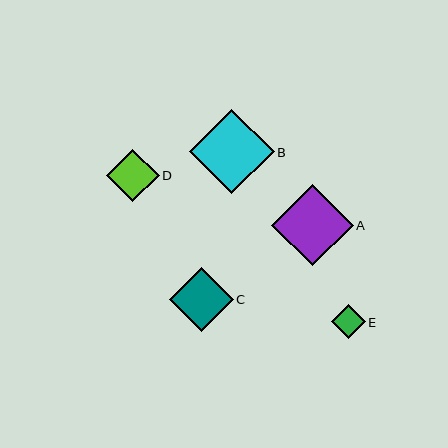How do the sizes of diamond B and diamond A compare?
Diamond B and diamond A are approximately the same size.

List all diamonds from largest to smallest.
From largest to smallest: B, A, C, D, E.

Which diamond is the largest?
Diamond B is the largest with a size of approximately 84 pixels.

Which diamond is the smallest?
Diamond E is the smallest with a size of approximately 34 pixels.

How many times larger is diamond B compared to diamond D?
Diamond B is approximately 1.6 times the size of diamond D.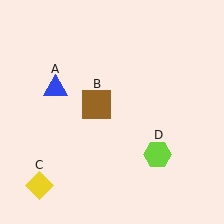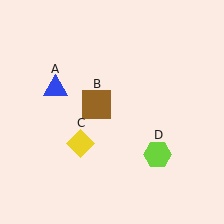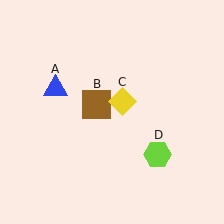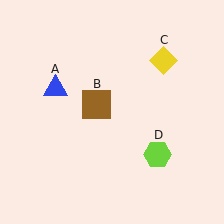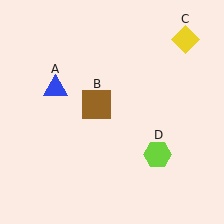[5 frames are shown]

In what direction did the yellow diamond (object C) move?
The yellow diamond (object C) moved up and to the right.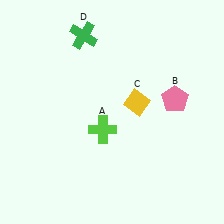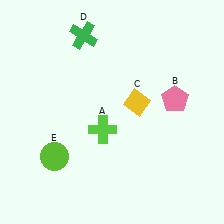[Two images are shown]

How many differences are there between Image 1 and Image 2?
There is 1 difference between the two images.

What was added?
A lime circle (E) was added in Image 2.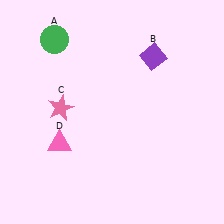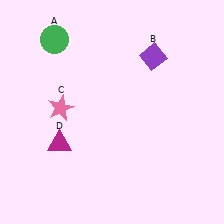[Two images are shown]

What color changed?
The triangle (D) changed from pink in Image 1 to magenta in Image 2.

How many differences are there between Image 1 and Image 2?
There is 1 difference between the two images.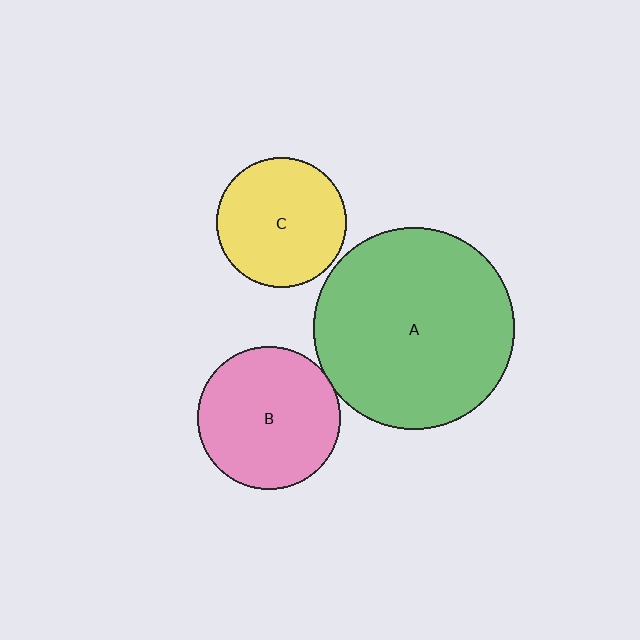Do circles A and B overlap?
Yes.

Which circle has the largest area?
Circle A (green).